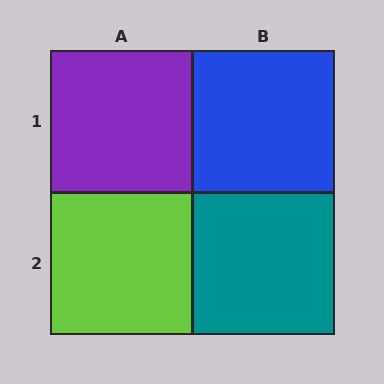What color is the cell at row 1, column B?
Blue.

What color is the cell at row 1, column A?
Purple.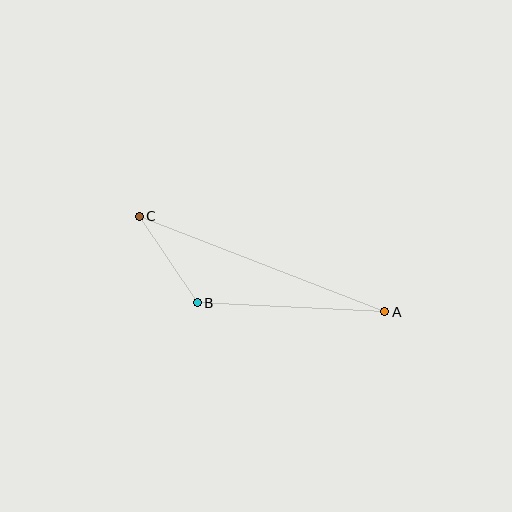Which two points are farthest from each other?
Points A and C are farthest from each other.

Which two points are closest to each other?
Points B and C are closest to each other.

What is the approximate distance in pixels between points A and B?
The distance between A and B is approximately 188 pixels.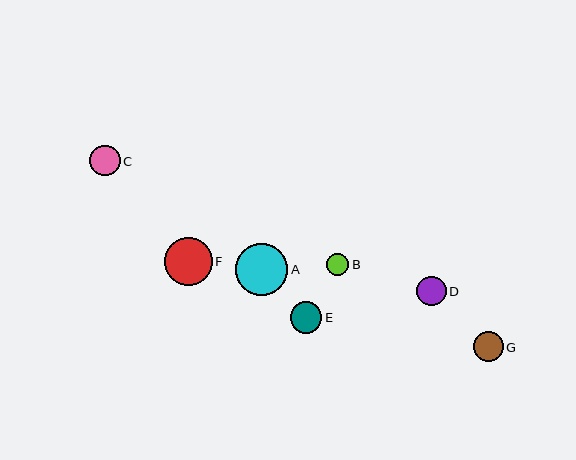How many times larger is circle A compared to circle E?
Circle A is approximately 1.7 times the size of circle E.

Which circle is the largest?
Circle A is the largest with a size of approximately 52 pixels.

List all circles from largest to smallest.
From largest to smallest: A, F, E, C, G, D, B.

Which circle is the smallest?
Circle B is the smallest with a size of approximately 22 pixels.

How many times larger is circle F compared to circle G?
Circle F is approximately 1.6 times the size of circle G.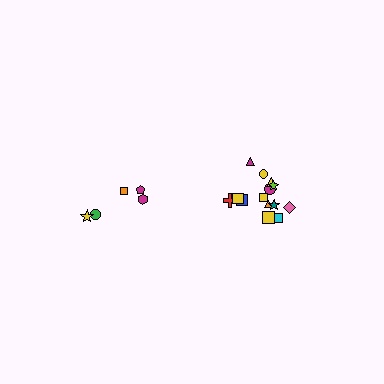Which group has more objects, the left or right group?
The right group.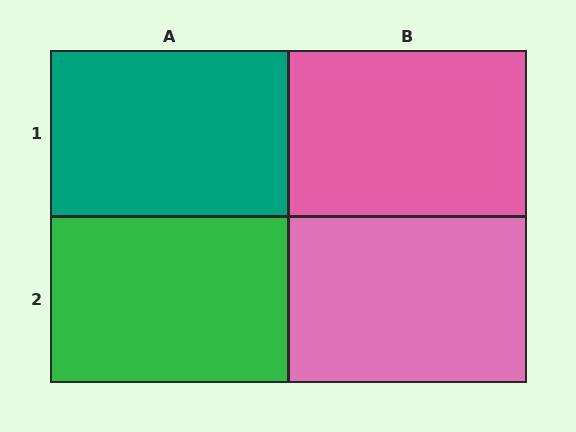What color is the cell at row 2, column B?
Pink.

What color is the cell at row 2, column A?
Green.